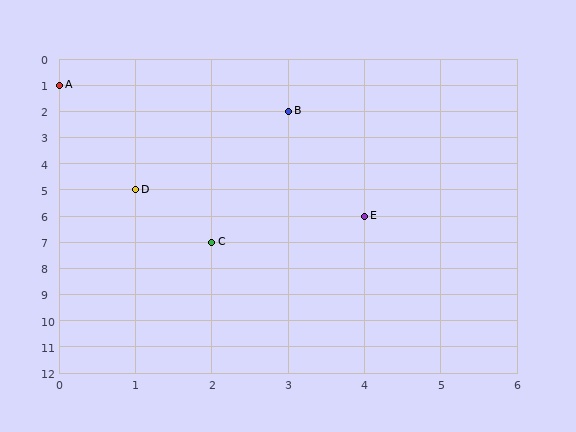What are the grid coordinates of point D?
Point D is at grid coordinates (1, 5).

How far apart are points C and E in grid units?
Points C and E are 2 columns and 1 row apart (about 2.2 grid units diagonally).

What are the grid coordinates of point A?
Point A is at grid coordinates (0, 1).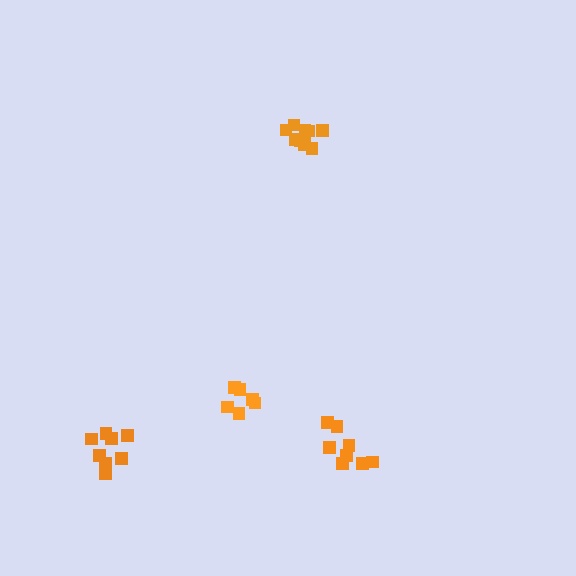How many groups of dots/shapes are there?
There are 4 groups.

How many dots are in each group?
Group 1: 6 dots, Group 2: 8 dots, Group 3: 8 dots, Group 4: 10 dots (32 total).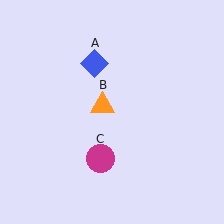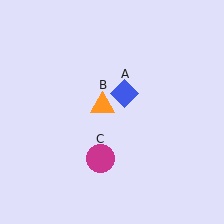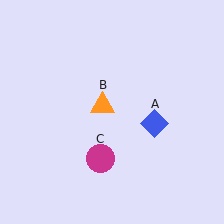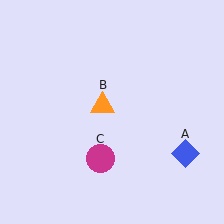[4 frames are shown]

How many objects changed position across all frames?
1 object changed position: blue diamond (object A).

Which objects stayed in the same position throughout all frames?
Orange triangle (object B) and magenta circle (object C) remained stationary.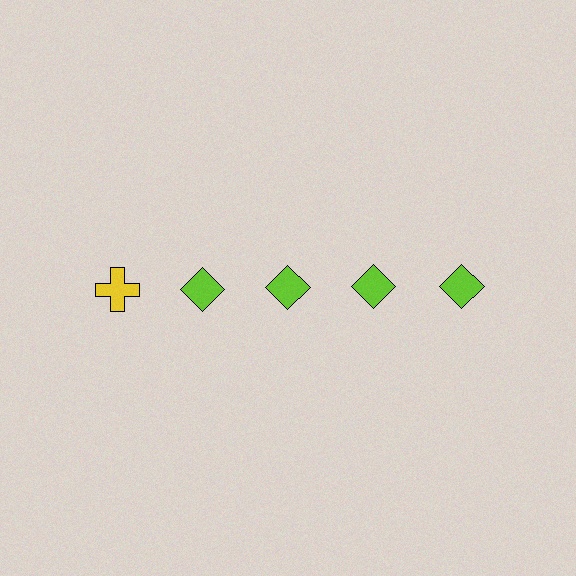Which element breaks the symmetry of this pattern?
The yellow cross in the top row, leftmost column breaks the symmetry. All other shapes are lime diamonds.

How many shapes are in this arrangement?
There are 5 shapes arranged in a grid pattern.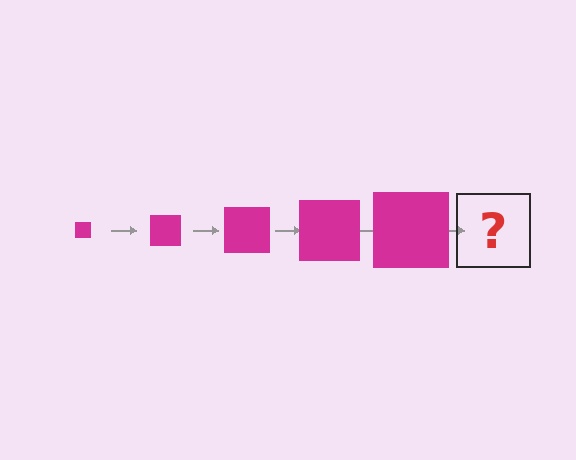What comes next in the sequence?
The next element should be a magenta square, larger than the previous one.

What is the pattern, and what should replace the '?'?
The pattern is that the square gets progressively larger each step. The '?' should be a magenta square, larger than the previous one.